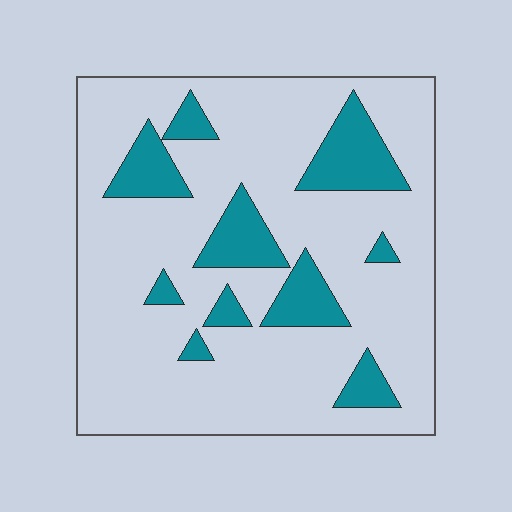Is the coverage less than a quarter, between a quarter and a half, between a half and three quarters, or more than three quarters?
Less than a quarter.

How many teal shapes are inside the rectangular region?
10.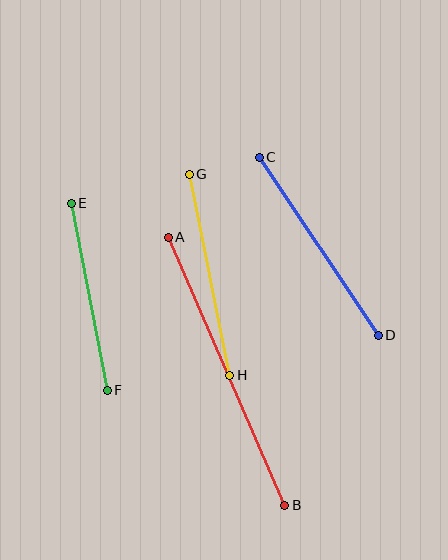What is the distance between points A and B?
The distance is approximately 292 pixels.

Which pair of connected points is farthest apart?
Points A and B are farthest apart.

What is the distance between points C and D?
The distance is approximately 214 pixels.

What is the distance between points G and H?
The distance is approximately 205 pixels.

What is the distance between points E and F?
The distance is approximately 190 pixels.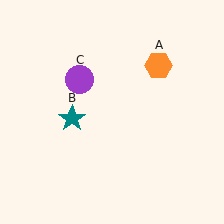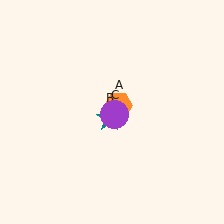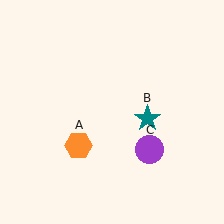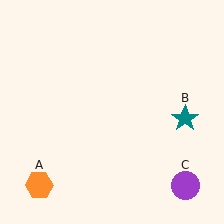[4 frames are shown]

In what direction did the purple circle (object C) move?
The purple circle (object C) moved down and to the right.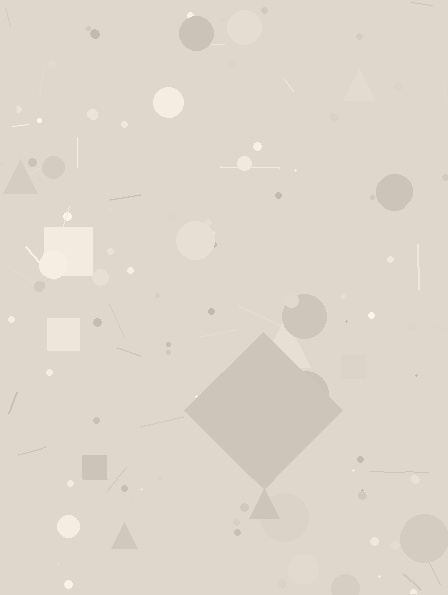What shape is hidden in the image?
A diamond is hidden in the image.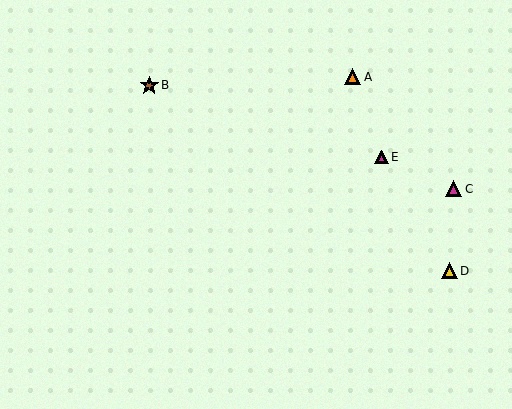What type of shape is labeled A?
Shape A is an orange triangle.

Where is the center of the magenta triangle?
The center of the magenta triangle is at (453, 189).